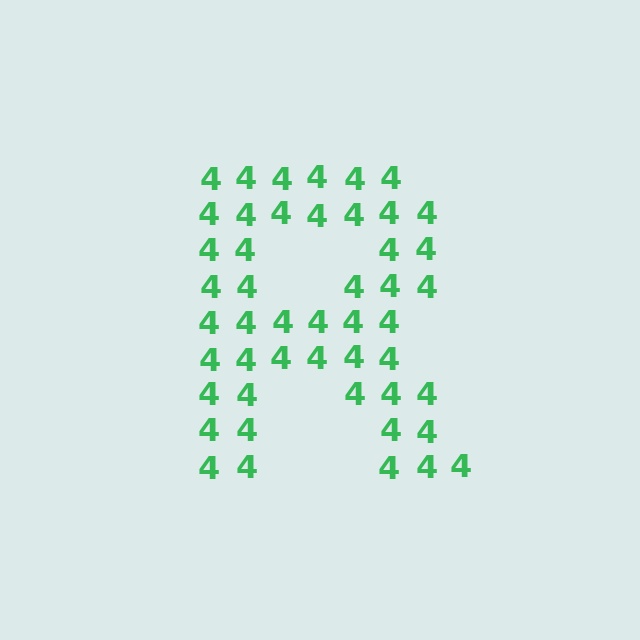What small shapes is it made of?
It is made of small digit 4's.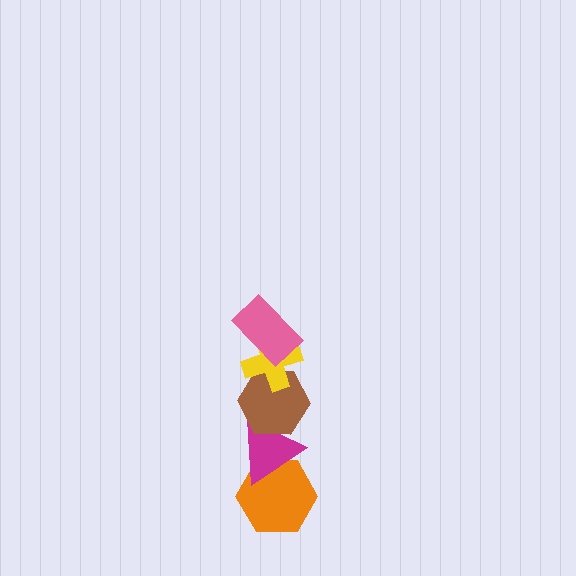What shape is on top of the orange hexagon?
The magenta triangle is on top of the orange hexagon.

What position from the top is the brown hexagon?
The brown hexagon is 3rd from the top.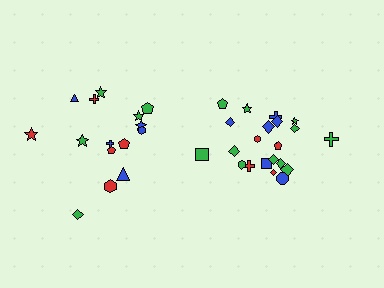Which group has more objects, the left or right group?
The right group.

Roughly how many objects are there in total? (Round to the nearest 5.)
Roughly 35 objects in total.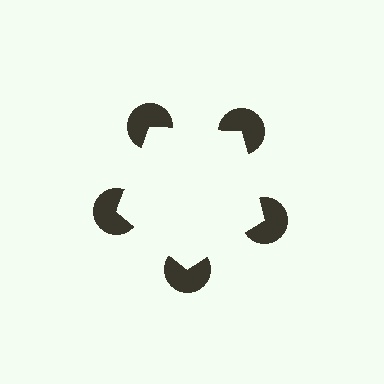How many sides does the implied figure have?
5 sides.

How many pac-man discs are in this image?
There are 5 — one at each vertex of the illusory pentagon.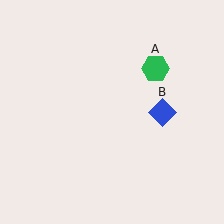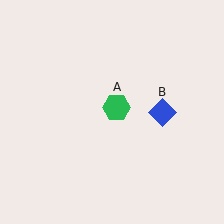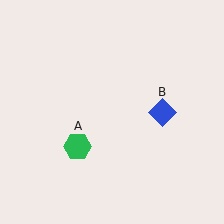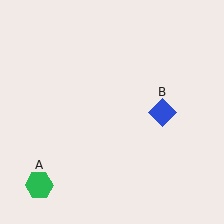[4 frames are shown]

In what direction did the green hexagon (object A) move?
The green hexagon (object A) moved down and to the left.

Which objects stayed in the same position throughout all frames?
Blue diamond (object B) remained stationary.